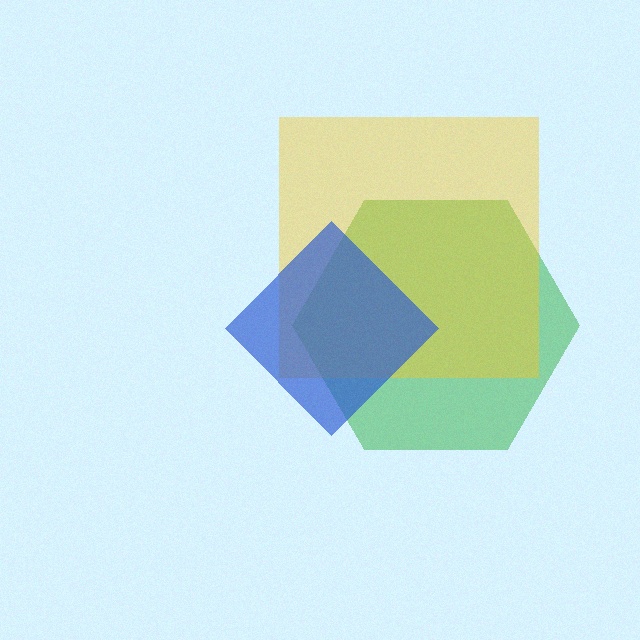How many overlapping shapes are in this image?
There are 3 overlapping shapes in the image.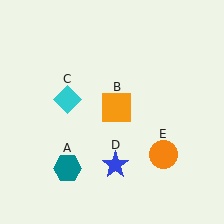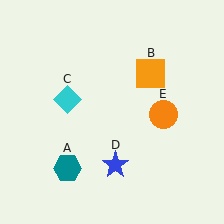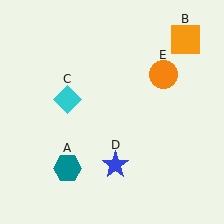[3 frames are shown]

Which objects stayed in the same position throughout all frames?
Teal hexagon (object A) and cyan diamond (object C) and blue star (object D) remained stationary.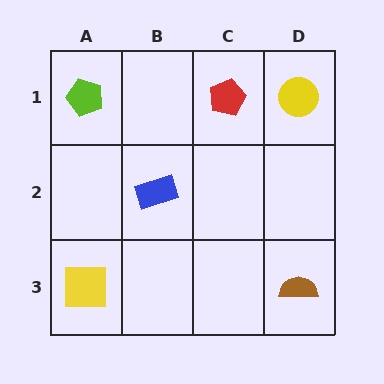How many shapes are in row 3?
2 shapes.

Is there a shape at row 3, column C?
No, that cell is empty.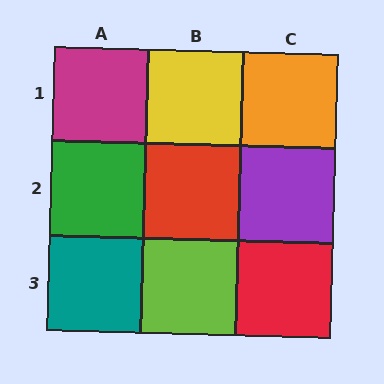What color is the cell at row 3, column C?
Red.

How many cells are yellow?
1 cell is yellow.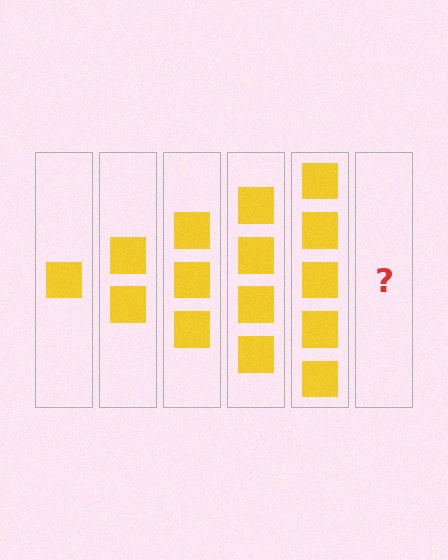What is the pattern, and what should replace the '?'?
The pattern is that each step adds one more square. The '?' should be 6 squares.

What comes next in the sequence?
The next element should be 6 squares.